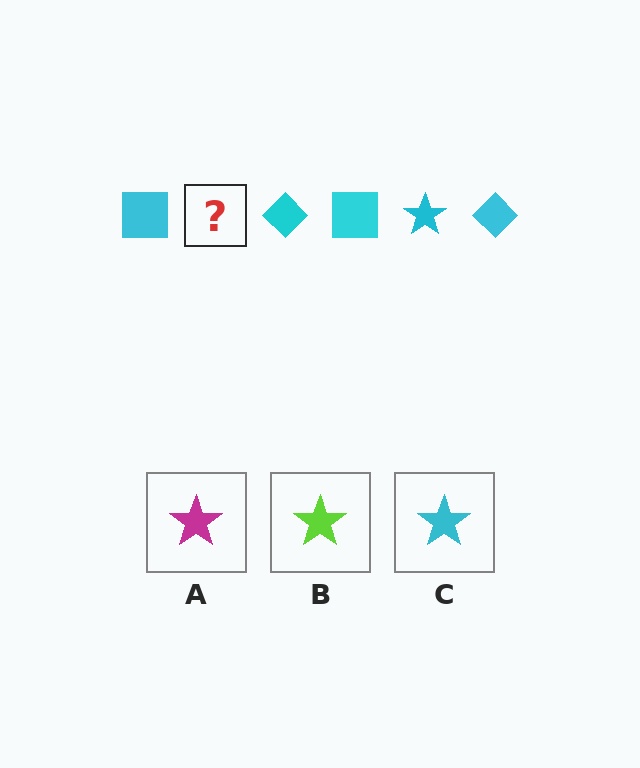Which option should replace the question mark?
Option C.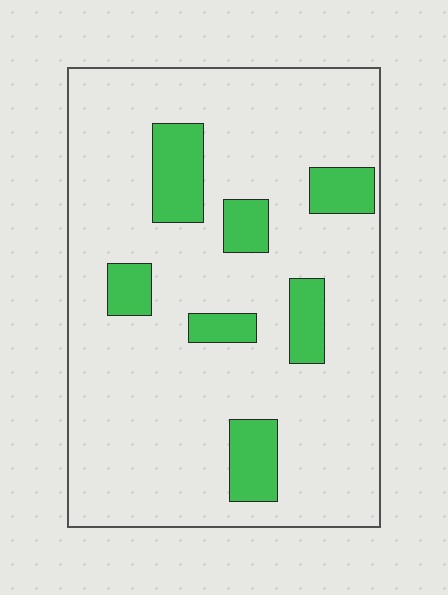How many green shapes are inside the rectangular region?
7.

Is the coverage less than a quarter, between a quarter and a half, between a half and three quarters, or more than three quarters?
Less than a quarter.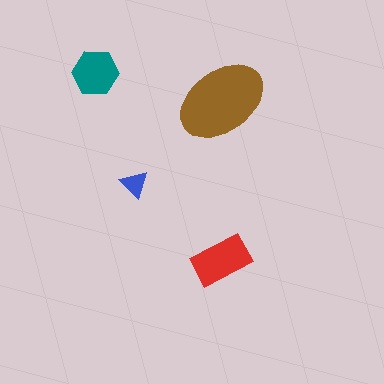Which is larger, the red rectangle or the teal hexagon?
The red rectangle.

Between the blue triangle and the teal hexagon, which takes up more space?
The teal hexagon.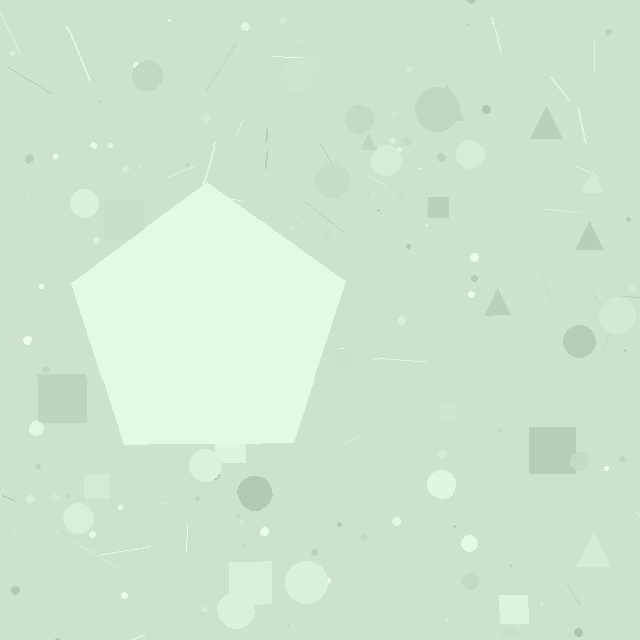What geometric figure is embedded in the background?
A pentagon is embedded in the background.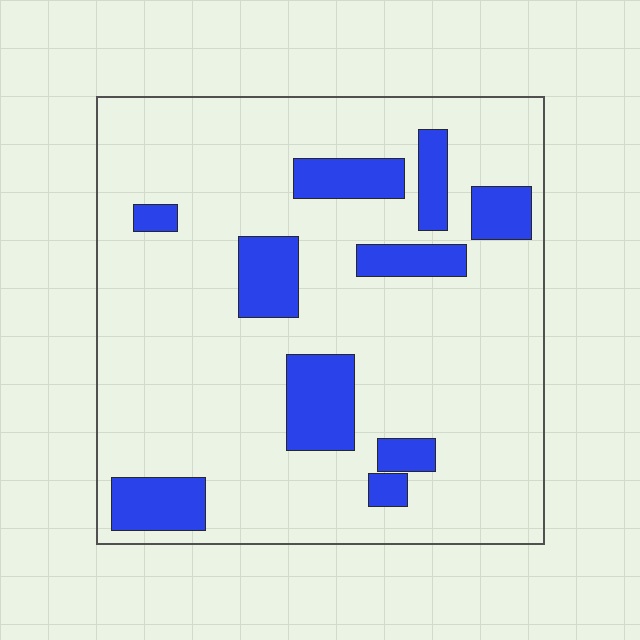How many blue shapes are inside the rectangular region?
10.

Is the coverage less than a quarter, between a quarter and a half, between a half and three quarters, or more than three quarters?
Less than a quarter.